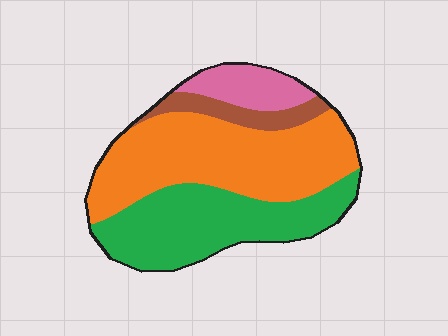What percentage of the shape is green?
Green covers around 35% of the shape.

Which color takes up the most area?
Orange, at roughly 45%.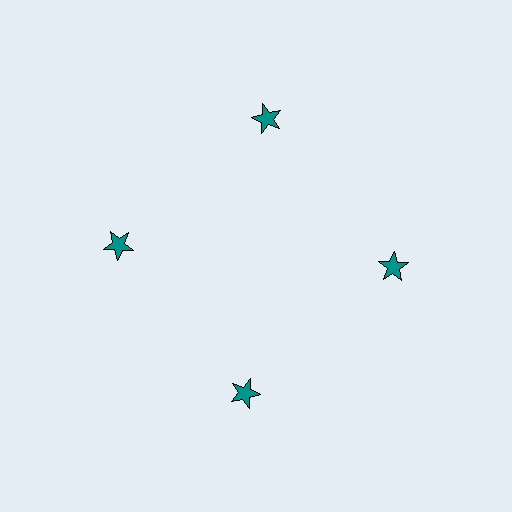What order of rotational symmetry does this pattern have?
This pattern has 4-fold rotational symmetry.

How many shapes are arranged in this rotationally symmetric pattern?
There are 4 shapes, arranged in 4 groups of 1.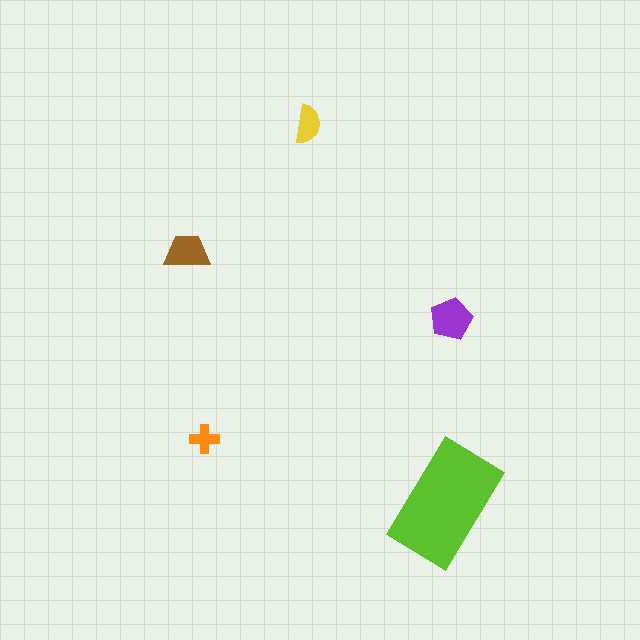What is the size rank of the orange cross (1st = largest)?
5th.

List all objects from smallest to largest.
The orange cross, the yellow semicircle, the brown trapezoid, the purple pentagon, the lime rectangle.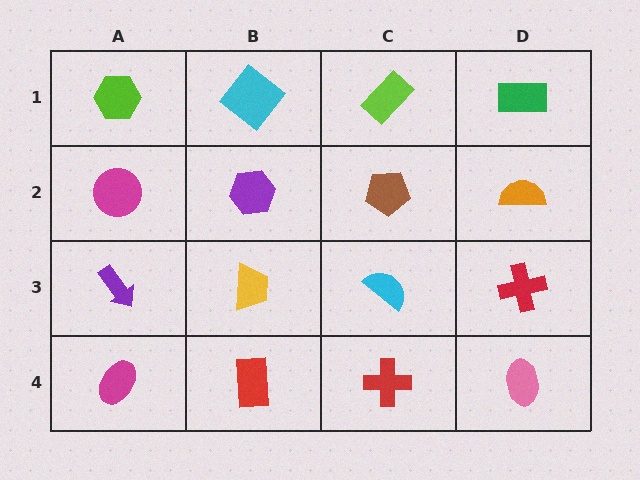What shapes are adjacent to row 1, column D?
An orange semicircle (row 2, column D), a lime rectangle (row 1, column C).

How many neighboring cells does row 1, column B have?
3.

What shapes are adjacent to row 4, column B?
A yellow trapezoid (row 3, column B), a magenta ellipse (row 4, column A), a red cross (row 4, column C).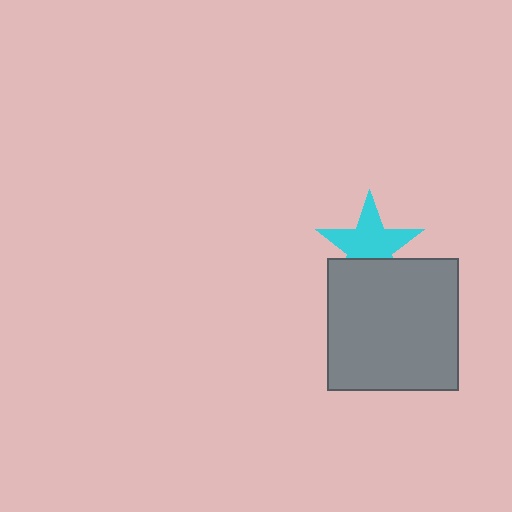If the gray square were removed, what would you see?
You would see the complete cyan star.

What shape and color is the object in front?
The object in front is a gray square.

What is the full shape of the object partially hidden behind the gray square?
The partially hidden object is a cyan star.